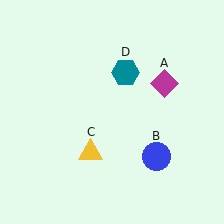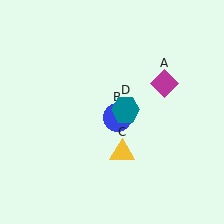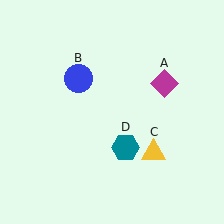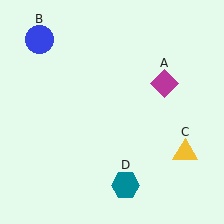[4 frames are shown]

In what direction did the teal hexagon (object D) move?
The teal hexagon (object D) moved down.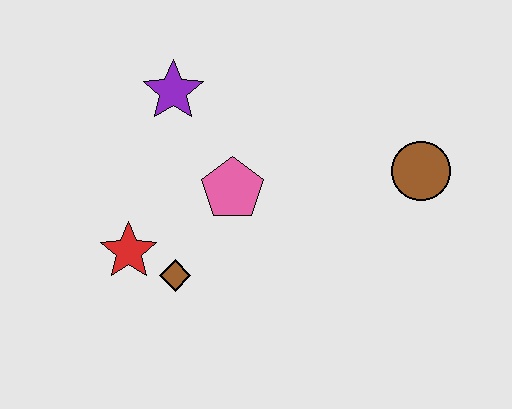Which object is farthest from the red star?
The brown circle is farthest from the red star.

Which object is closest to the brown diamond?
The red star is closest to the brown diamond.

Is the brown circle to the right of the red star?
Yes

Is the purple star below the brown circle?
No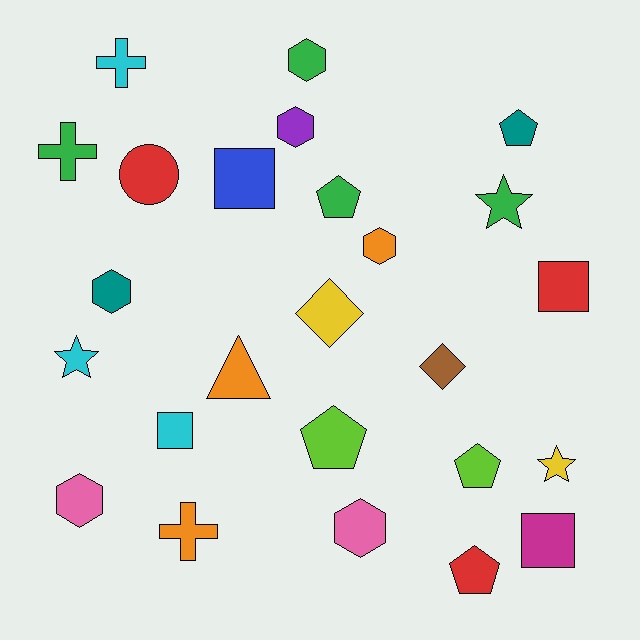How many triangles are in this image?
There is 1 triangle.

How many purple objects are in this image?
There is 1 purple object.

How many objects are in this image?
There are 25 objects.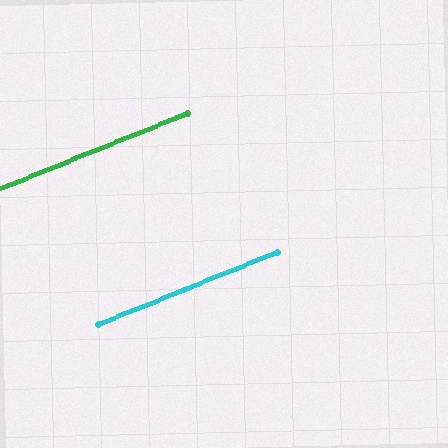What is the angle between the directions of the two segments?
Approximately 0 degrees.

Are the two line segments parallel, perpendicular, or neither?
Parallel — their directions differ by only 0.2°.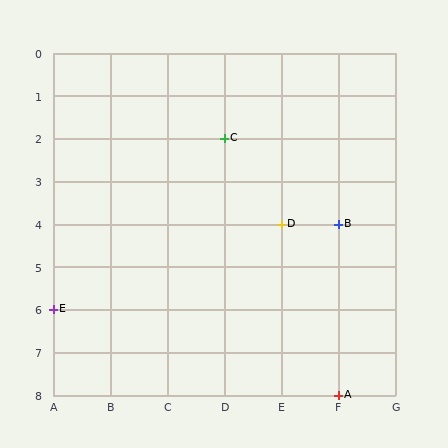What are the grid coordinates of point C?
Point C is at grid coordinates (D, 2).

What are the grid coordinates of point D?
Point D is at grid coordinates (E, 4).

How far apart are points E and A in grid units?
Points E and A are 5 columns and 2 rows apart (about 5.4 grid units diagonally).